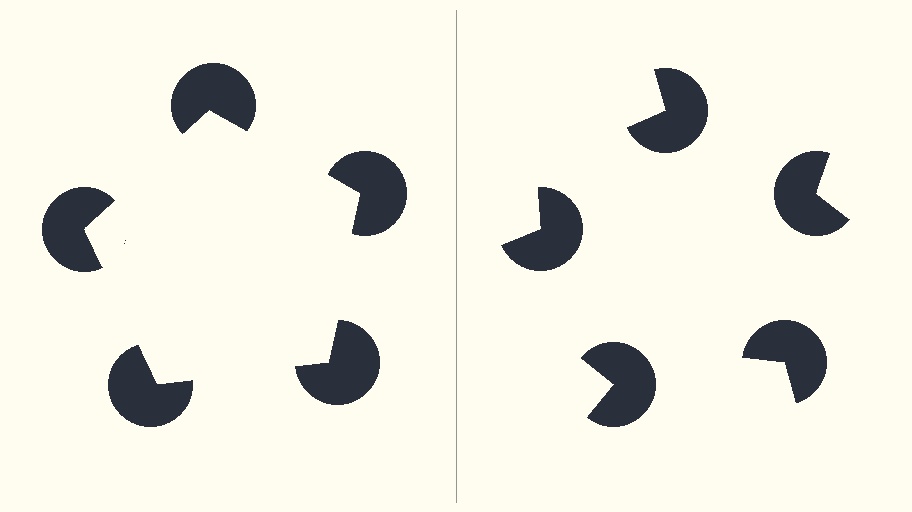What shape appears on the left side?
An illusory pentagon.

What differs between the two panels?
The pac-man discs are positioned identically on both sides; only the wedge orientations differ. On the left they align to a pentagon; on the right they are misaligned.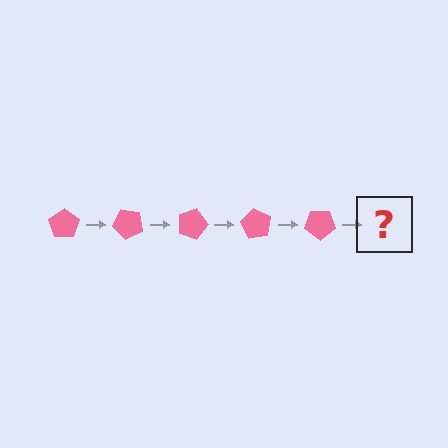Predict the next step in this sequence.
The next step is a pink pentagon rotated 225 degrees.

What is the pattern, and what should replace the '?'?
The pattern is that the pentagon rotates 45 degrees each step. The '?' should be a pink pentagon rotated 225 degrees.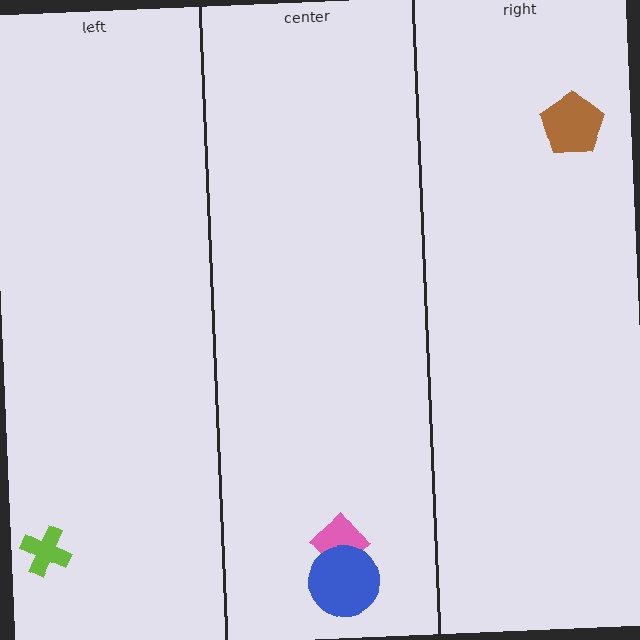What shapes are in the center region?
The pink diamond, the blue circle.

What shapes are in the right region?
The brown pentagon.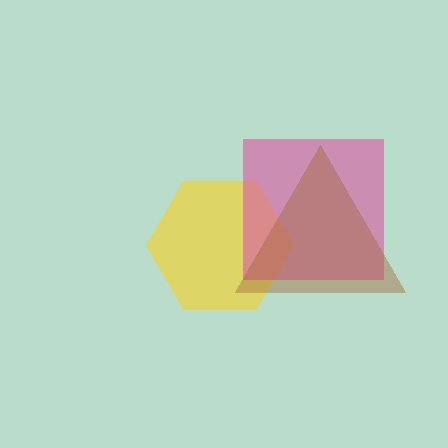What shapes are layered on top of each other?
The layered shapes are: a yellow hexagon, a pink square, a brown triangle.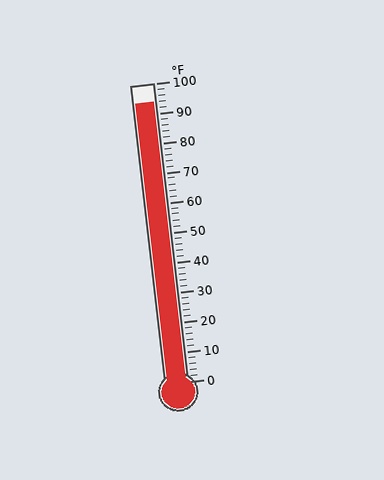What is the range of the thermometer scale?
The thermometer scale ranges from 0°F to 100°F.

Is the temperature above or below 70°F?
The temperature is above 70°F.